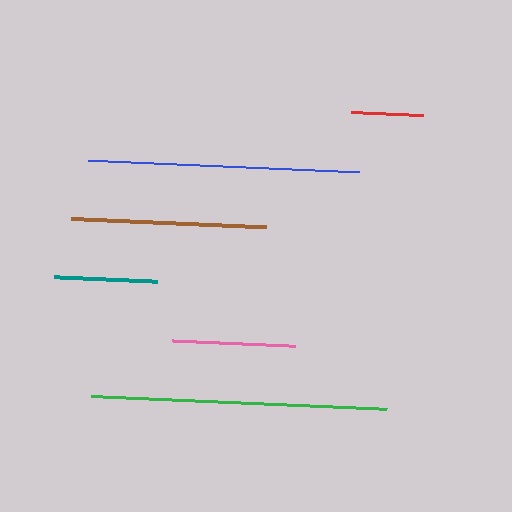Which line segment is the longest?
The green line is the longest at approximately 296 pixels.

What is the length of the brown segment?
The brown segment is approximately 195 pixels long.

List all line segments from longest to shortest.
From longest to shortest: green, blue, brown, pink, teal, red.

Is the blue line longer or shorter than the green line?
The green line is longer than the blue line.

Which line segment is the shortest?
The red line is the shortest at approximately 73 pixels.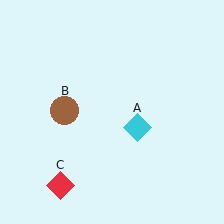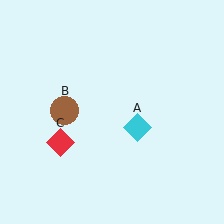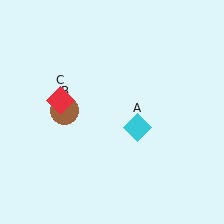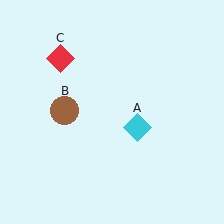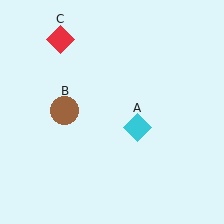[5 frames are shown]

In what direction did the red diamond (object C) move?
The red diamond (object C) moved up.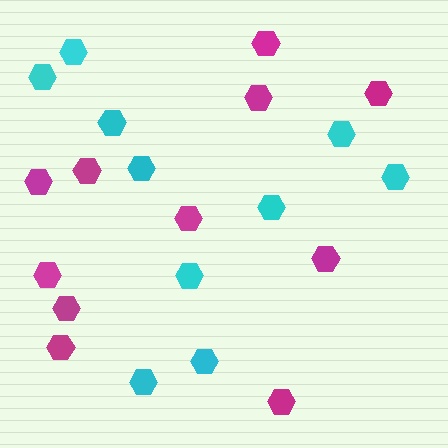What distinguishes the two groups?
There are 2 groups: one group of cyan hexagons (10) and one group of magenta hexagons (11).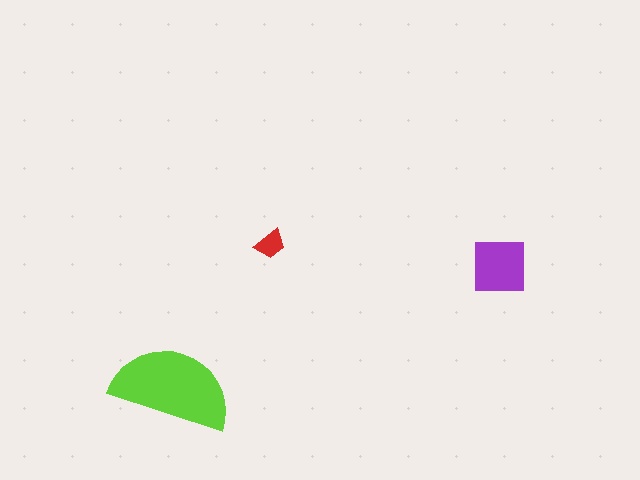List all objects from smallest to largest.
The red trapezoid, the purple square, the lime semicircle.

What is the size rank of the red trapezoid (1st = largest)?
3rd.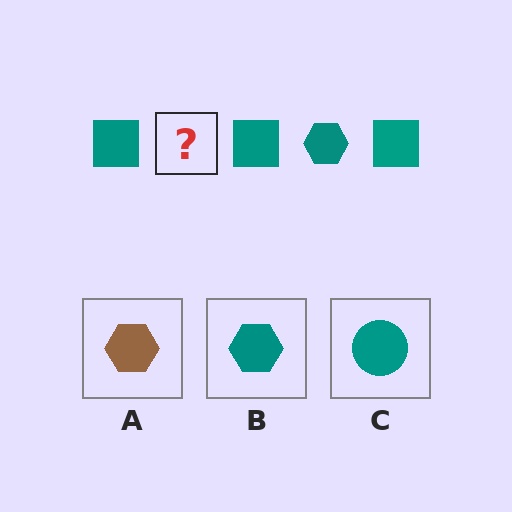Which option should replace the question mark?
Option B.